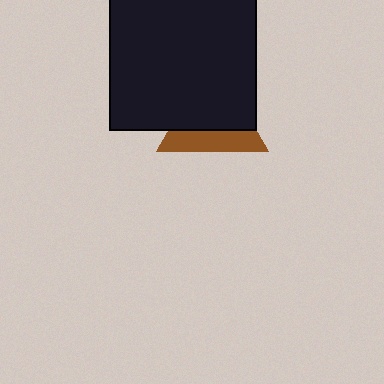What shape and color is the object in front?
The object in front is a black square.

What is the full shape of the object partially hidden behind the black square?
The partially hidden object is a brown triangle.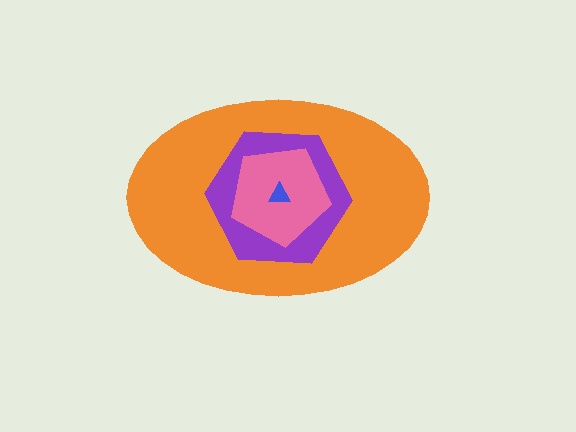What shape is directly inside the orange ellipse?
The purple hexagon.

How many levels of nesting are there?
4.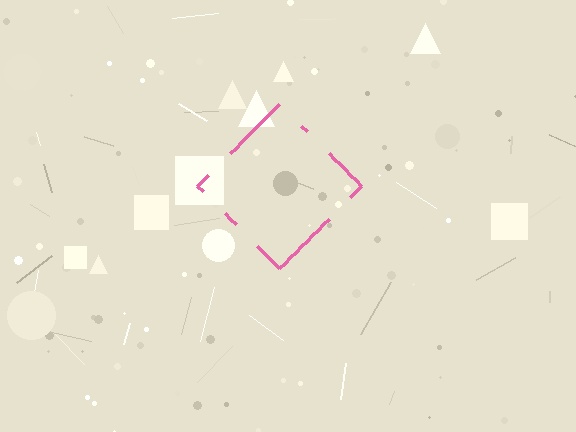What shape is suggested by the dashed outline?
The dashed outline suggests a diamond.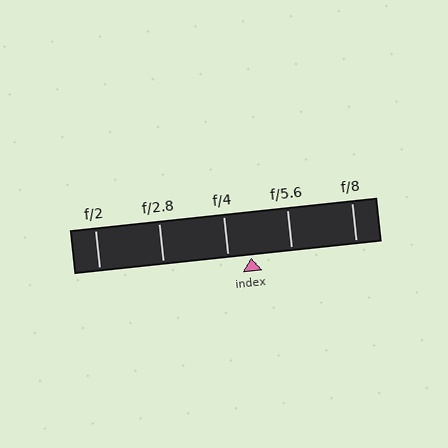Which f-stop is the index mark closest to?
The index mark is closest to f/4.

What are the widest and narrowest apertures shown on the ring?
The widest aperture shown is f/2 and the narrowest is f/8.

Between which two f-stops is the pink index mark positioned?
The index mark is between f/4 and f/5.6.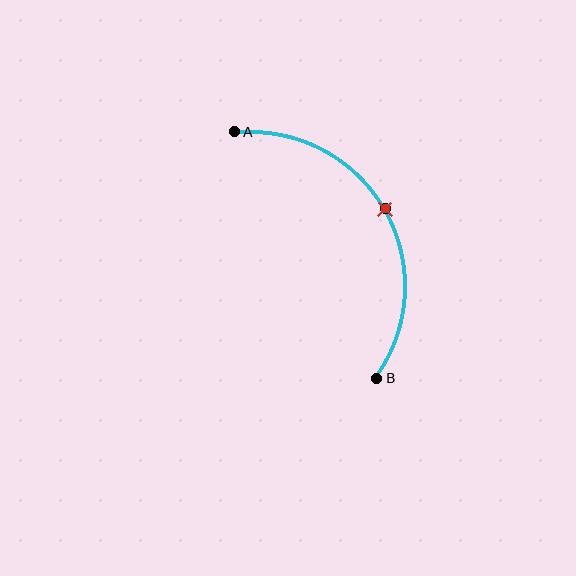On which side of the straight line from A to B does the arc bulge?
The arc bulges to the right of the straight line connecting A and B.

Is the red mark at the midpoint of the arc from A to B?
Yes. The red mark lies on the arc at equal arc-length from both A and B — it is the arc midpoint.